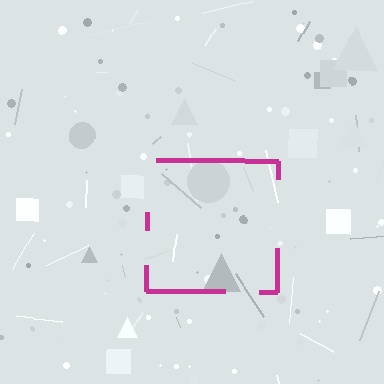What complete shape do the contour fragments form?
The contour fragments form a square.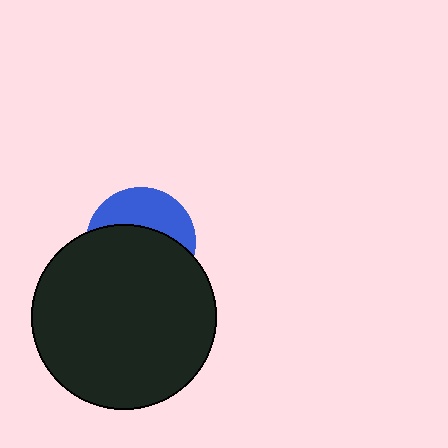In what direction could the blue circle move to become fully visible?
The blue circle could move up. That would shift it out from behind the black circle entirely.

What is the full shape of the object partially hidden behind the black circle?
The partially hidden object is a blue circle.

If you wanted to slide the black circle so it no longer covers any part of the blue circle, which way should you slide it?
Slide it down — that is the most direct way to separate the two shapes.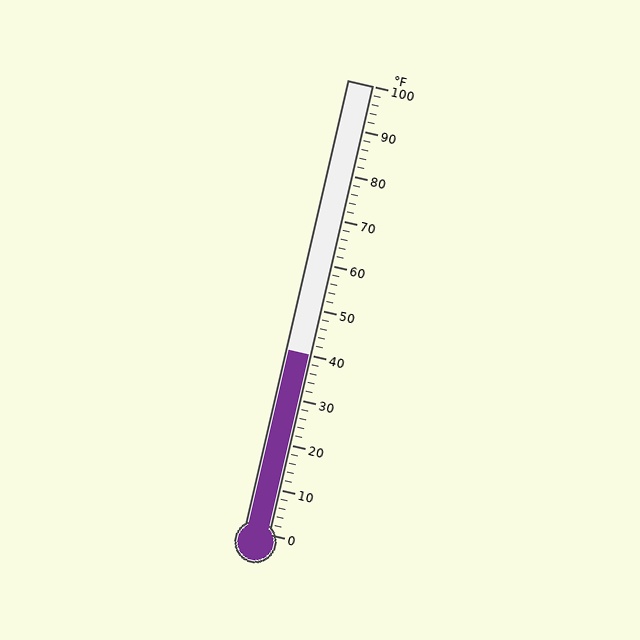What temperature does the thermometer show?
The thermometer shows approximately 40°F.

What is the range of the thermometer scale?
The thermometer scale ranges from 0°F to 100°F.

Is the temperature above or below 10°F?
The temperature is above 10°F.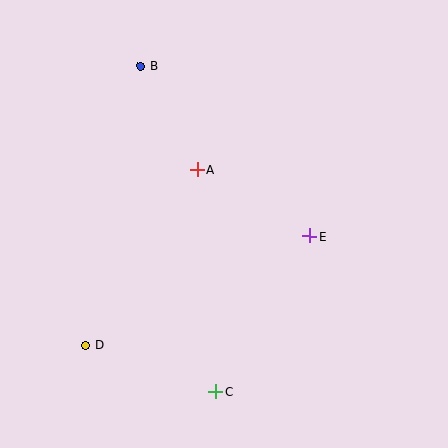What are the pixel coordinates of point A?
Point A is at (198, 169).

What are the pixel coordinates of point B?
Point B is at (141, 66).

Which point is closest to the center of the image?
Point A at (198, 169) is closest to the center.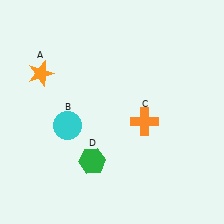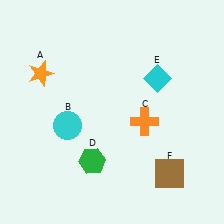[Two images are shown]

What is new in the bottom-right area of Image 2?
A brown square (F) was added in the bottom-right area of Image 2.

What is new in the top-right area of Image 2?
A cyan diamond (E) was added in the top-right area of Image 2.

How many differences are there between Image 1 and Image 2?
There are 2 differences between the two images.